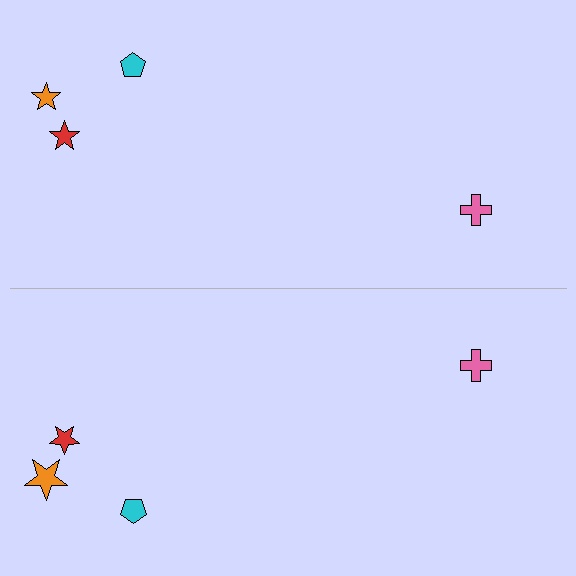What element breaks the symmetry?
The orange star on the bottom side has a different size than its mirror counterpart.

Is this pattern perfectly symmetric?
No, the pattern is not perfectly symmetric. The orange star on the bottom side has a different size than its mirror counterpart.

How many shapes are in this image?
There are 8 shapes in this image.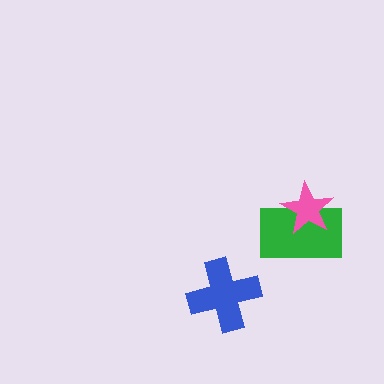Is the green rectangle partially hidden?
Yes, it is partially covered by another shape.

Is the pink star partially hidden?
No, no other shape covers it.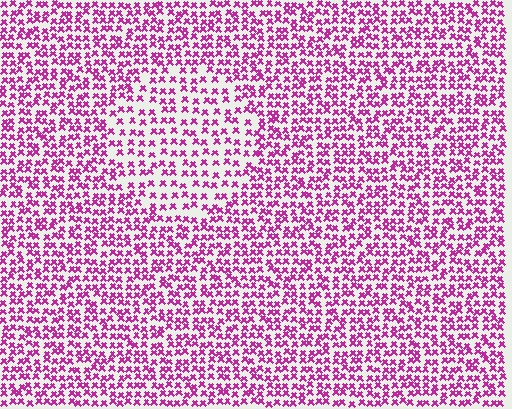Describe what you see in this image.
The image contains small magenta elements arranged at two different densities. A circle-shaped region is visible where the elements are less densely packed than the surrounding area.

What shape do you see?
I see a circle.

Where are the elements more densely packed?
The elements are more densely packed outside the circle boundary.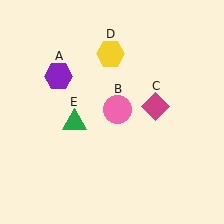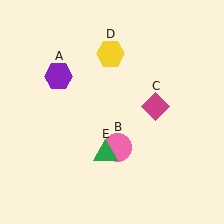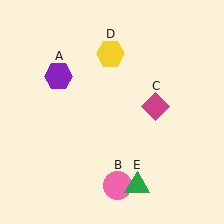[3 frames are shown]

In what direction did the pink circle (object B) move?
The pink circle (object B) moved down.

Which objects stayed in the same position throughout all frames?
Purple hexagon (object A) and magenta diamond (object C) and yellow hexagon (object D) remained stationary.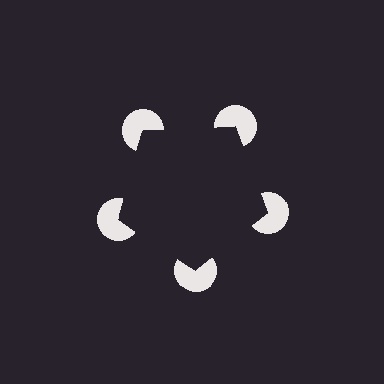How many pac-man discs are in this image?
There are 5 — one at each vertex of the illusory pentagon.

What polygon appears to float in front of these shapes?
An illusory pentagon — its edges are inferred from the aligned wedge cuts in the pac-man discs, not physically drawn.